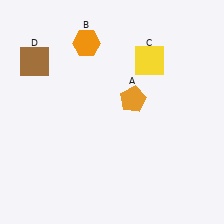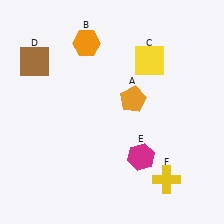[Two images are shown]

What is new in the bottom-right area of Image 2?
A magenta hexagon (E) was added in the bottom-right area of Image 2.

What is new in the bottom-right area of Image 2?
A yellow cross (F) was added in the bottom-right area of Image 2.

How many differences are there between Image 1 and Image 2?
There are 2 differences between the two images.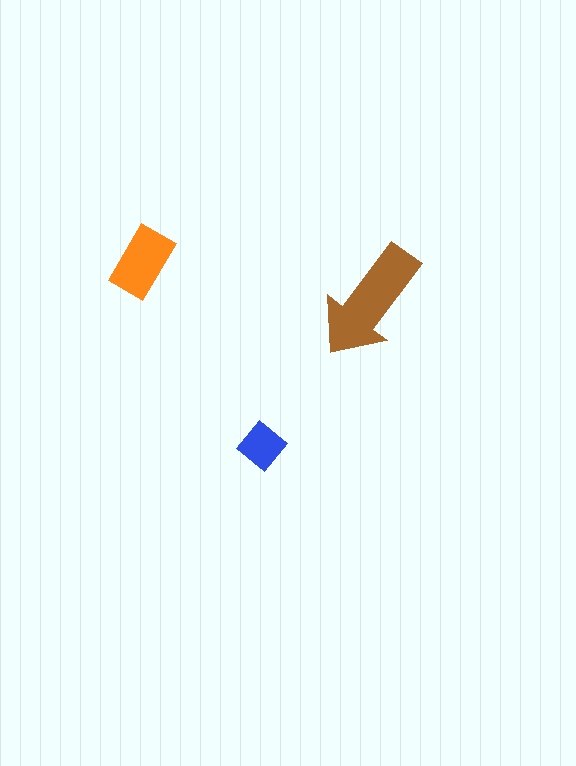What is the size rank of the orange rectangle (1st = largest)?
2nd.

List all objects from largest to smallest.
The brown arrow, the orange rectangle, the blue diamond.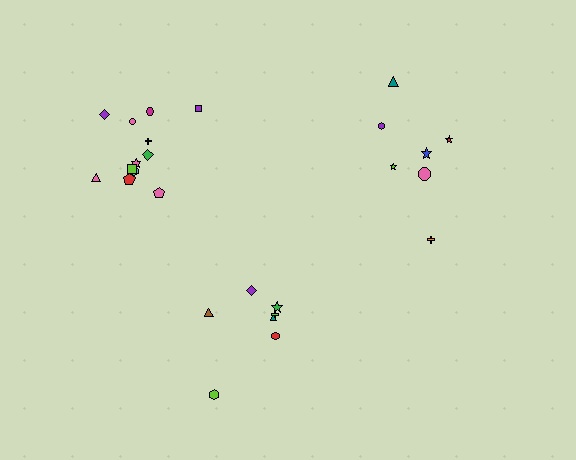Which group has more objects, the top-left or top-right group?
The top-left group.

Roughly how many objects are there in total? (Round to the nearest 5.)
Roughly 25 objects in total.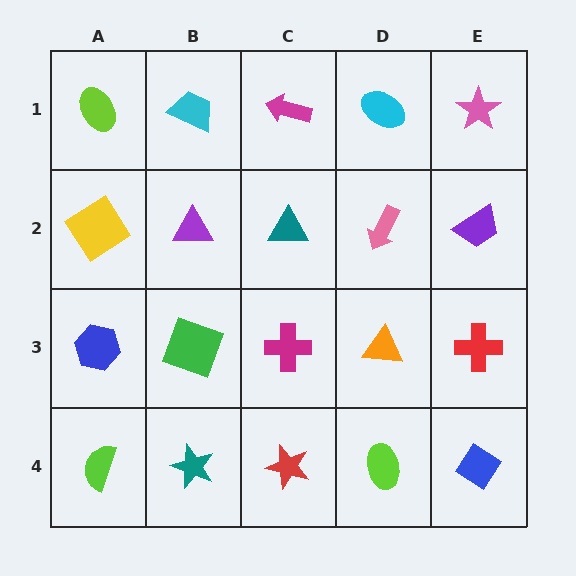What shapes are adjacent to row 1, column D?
A pink arrow (row 2, column D), a magenta arrow (row 1, column C), a pink star (row 1, column E).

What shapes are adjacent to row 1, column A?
A yellow diamond (row 2, column A), a cyan trapezoid (row 1, column B).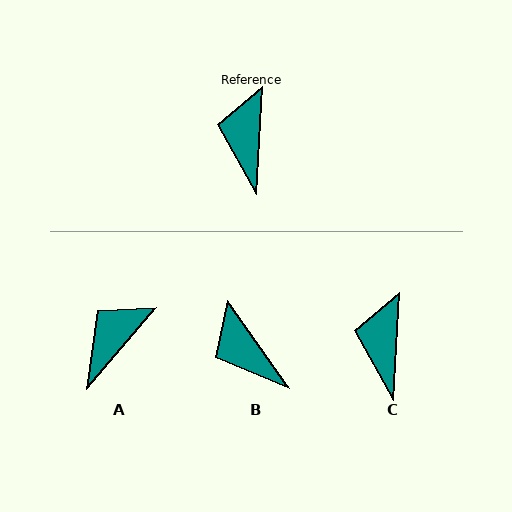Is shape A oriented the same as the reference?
No, it is off by about 37 degrees.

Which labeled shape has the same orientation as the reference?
C.